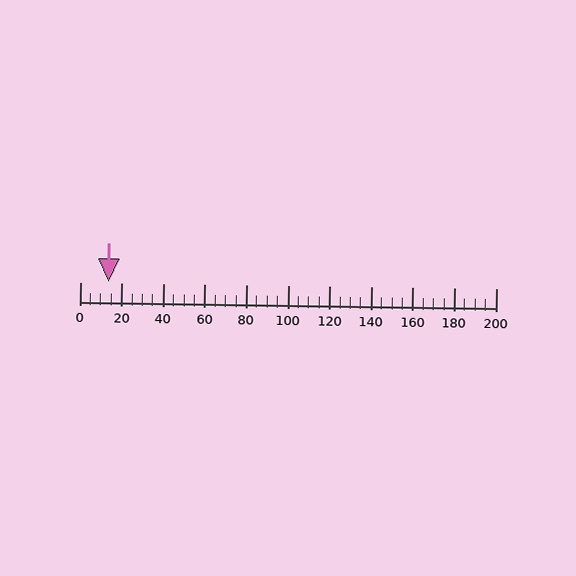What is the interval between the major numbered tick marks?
The major tick marks are spaced 20 units apart.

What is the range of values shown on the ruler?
The ruler shows values from 0 to 200.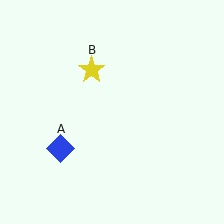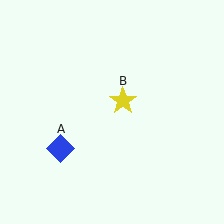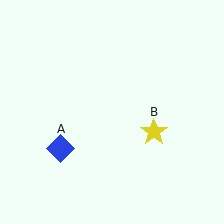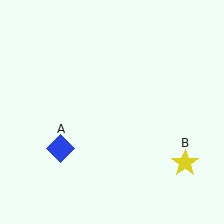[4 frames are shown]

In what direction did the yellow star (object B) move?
The yellow star (object B) moved down and to the right.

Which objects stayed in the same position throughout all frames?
Blue diamond (object A) remained stationary.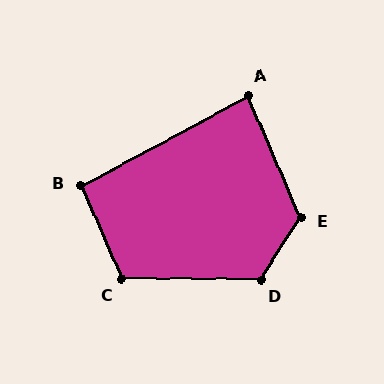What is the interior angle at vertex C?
Approximately 114 degrees (obtuse).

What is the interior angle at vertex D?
Approximately 122 degrees (obtuse).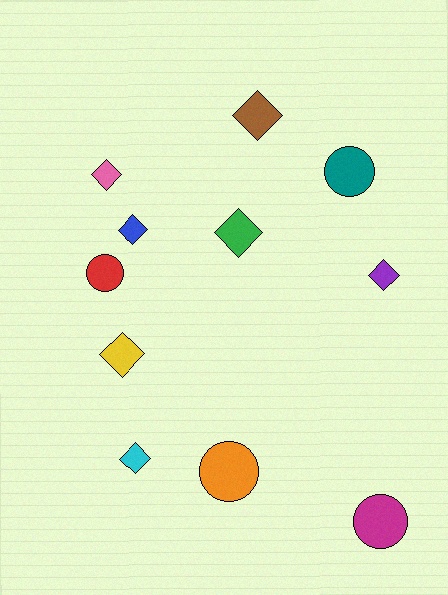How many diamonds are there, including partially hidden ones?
There are 7 diamonds.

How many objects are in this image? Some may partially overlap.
There are 11 objects.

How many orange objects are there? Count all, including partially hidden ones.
There is 1 orange object.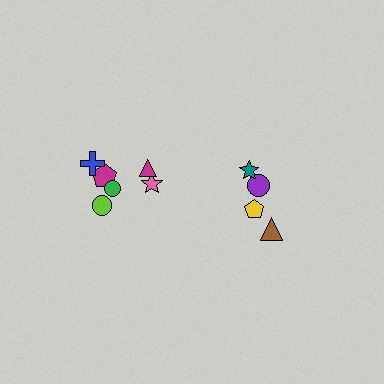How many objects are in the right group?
There are 4 objects.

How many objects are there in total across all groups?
There are 10 objects.